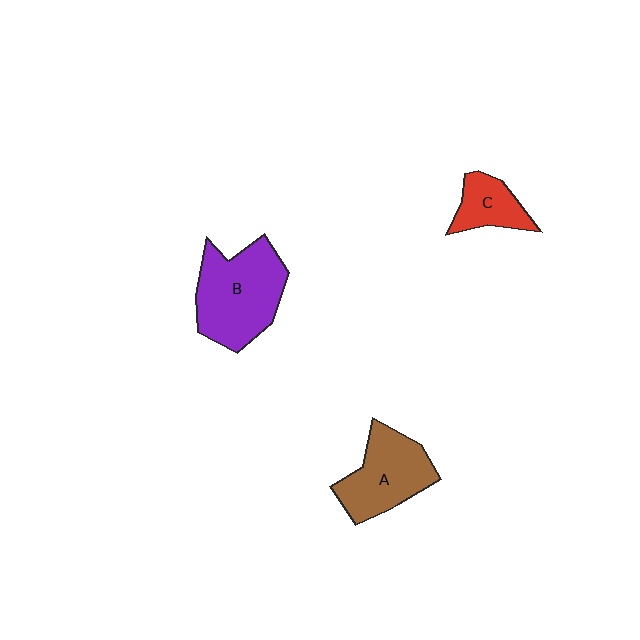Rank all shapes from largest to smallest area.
From largest to smallest: B (purple), A (brown), C (red).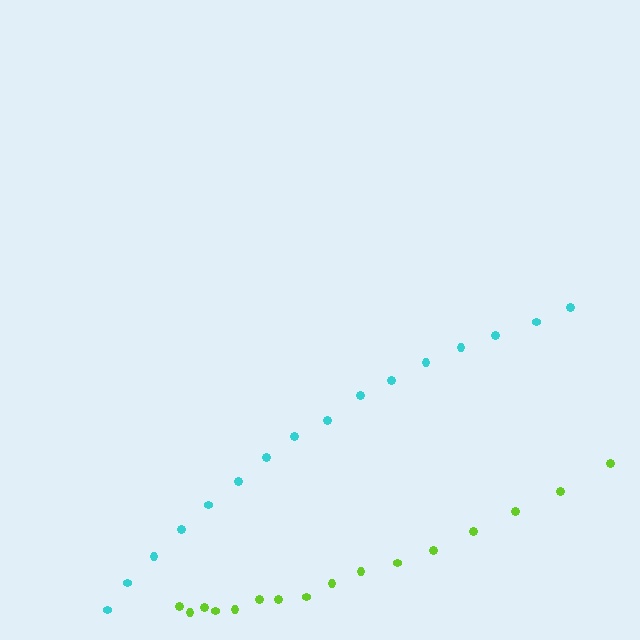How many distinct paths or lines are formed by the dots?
There are 2 distinct paths.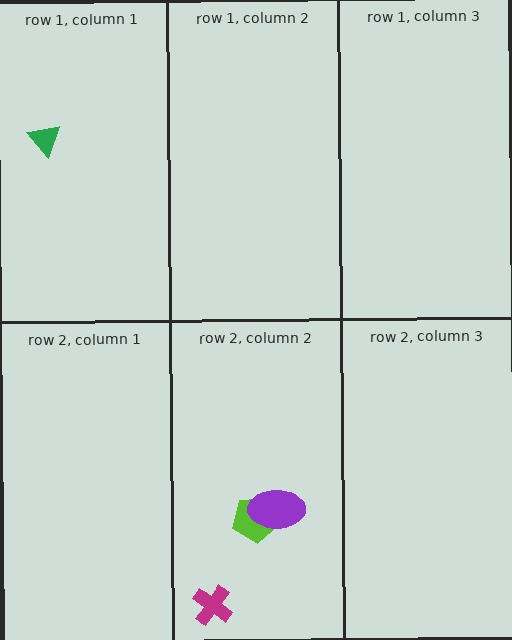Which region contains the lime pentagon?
The row 2, column 2 region.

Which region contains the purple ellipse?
The row 2, column 2 region.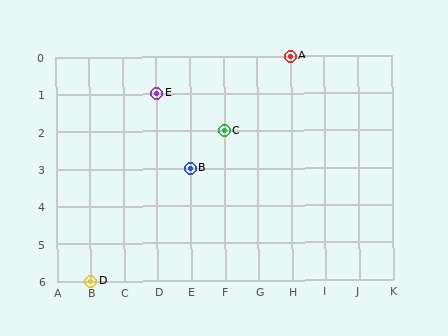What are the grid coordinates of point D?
Point D is at grid coordinates (B, 6).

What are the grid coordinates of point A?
Point A is at grid coordinates (H, 0).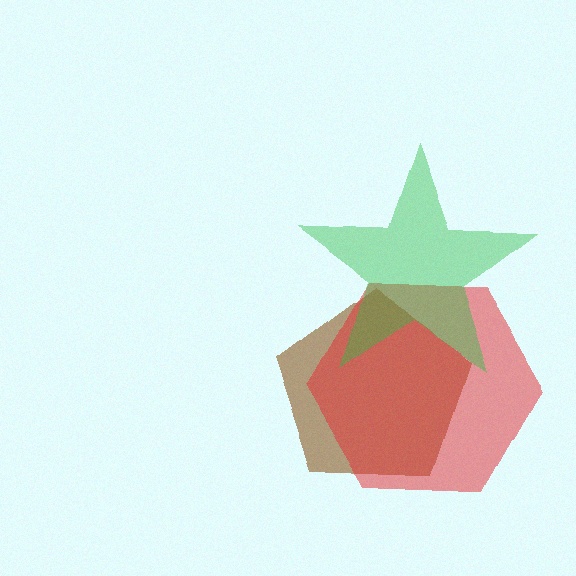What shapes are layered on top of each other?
The layered shapes are: a brown pentagon, a red hexagon, a green star.